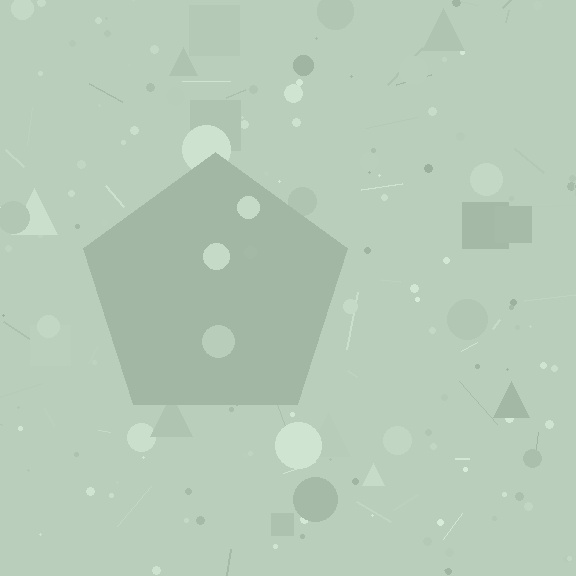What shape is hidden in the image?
A pentagon is hidden in the image.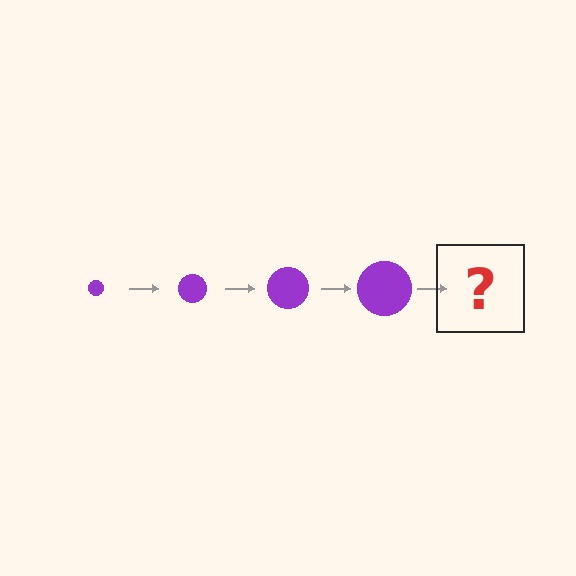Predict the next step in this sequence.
The next step is a purple circle, larger than the previous one.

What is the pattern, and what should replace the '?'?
The pattern is that the circle gets progressively larger each step. The '?' should be a purple circle, larger than the previous one.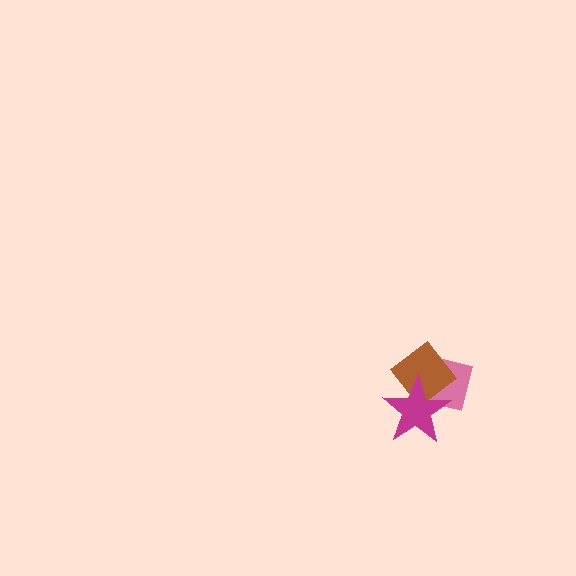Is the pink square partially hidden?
Yes, it is partially covered by another shape.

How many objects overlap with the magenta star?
2 objects overlap with the magenta star.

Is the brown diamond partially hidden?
Yes, it is partially covered by another shape.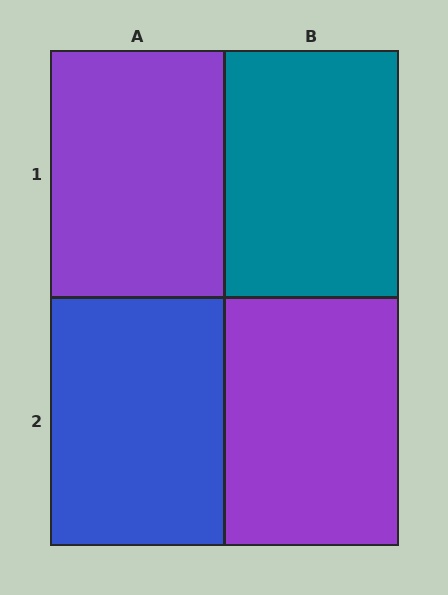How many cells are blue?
1 cell is blue.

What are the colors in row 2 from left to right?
Blue, purple.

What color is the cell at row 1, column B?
Teal.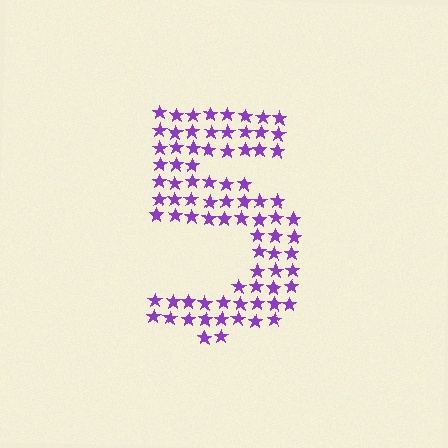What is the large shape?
The large shape is the digit 5.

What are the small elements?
The small elements are stars.